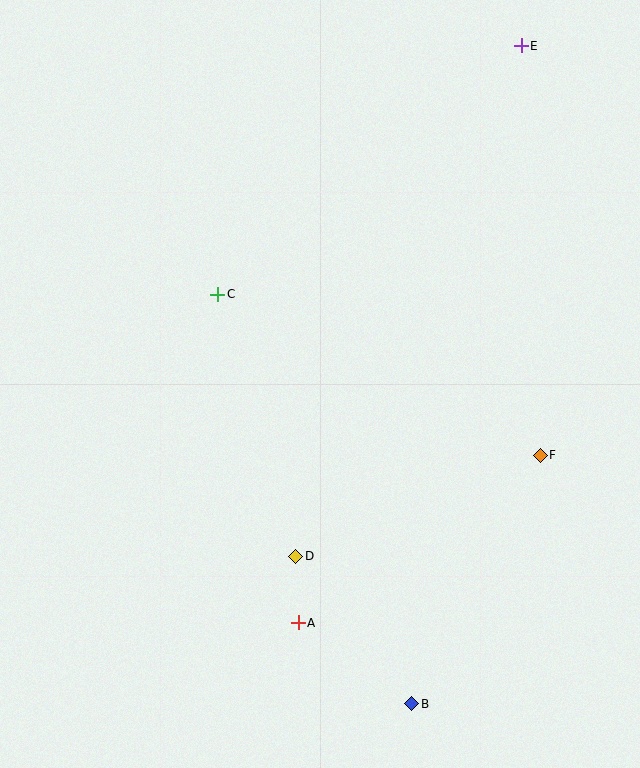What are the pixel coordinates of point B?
Point B is at (412, 704).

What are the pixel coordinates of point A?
Point A is at (298, 623).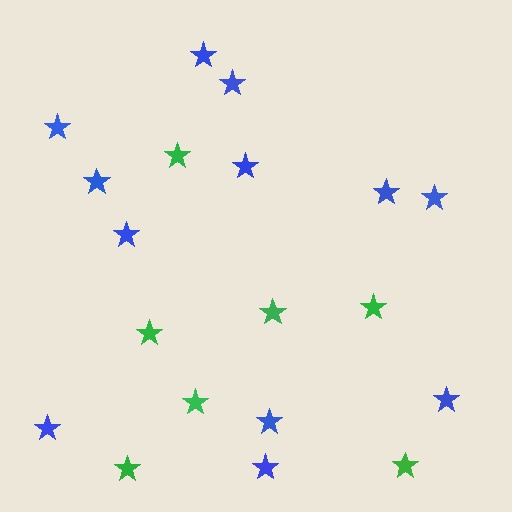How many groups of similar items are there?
There are 2 groups: one group of green stars (7) and one group of blue stars (12).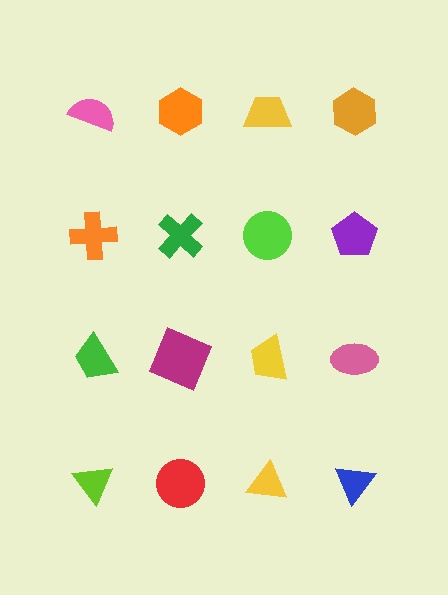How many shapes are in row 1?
4 shapes.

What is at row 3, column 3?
A yellow trapezoid.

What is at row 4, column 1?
A lime triangle.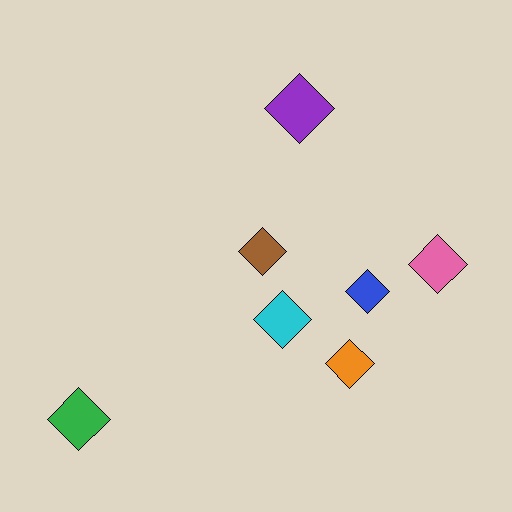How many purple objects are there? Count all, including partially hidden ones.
There is 1 purple object.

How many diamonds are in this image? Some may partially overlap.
There are 7 diamonds.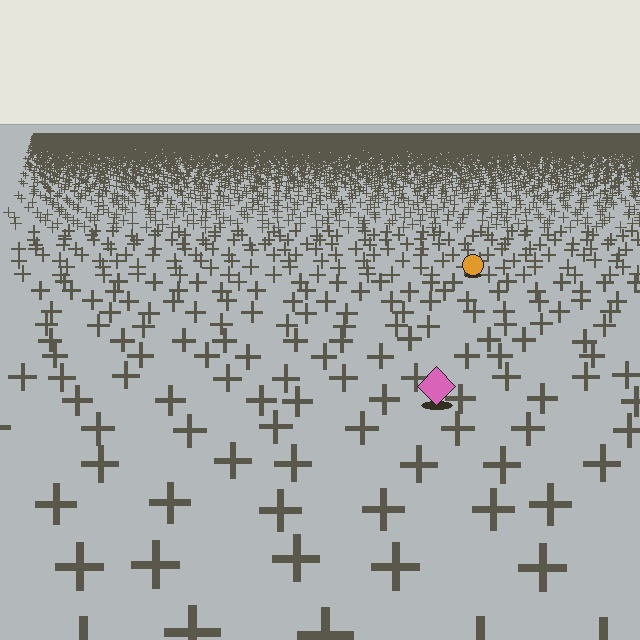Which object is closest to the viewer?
The pink diamond is closest. The texture marks near it are larger and more spread out.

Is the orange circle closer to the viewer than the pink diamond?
No. The pink diamond is closer — you can tell from the texture gradient: the ground texture is coarser near it.